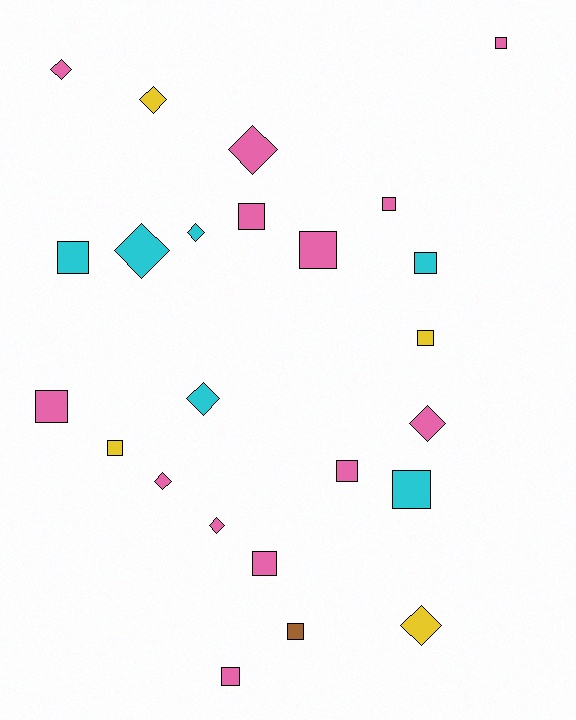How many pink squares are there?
There are 8 pink squares.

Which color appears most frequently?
Pink, with 13 objects.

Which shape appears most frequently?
Square, with 14 objects.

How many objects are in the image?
There are 24 objects.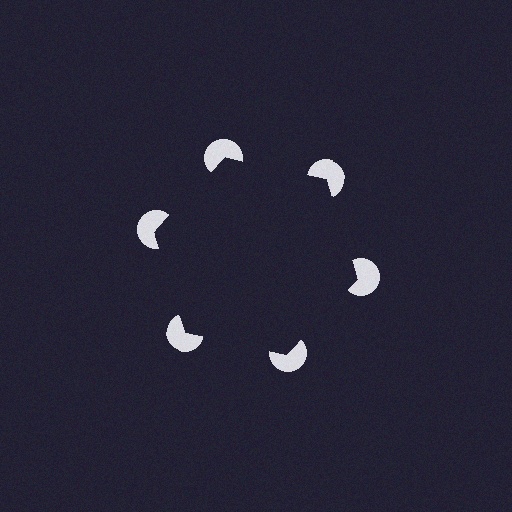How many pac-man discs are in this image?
There are 6 — one at each vertex of the illusory hexagon.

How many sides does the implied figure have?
6 sides.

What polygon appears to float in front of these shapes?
An illusory hexagon — its edges are inferred from the aligned wedge cuts in the pac-man discs, not physically drawn.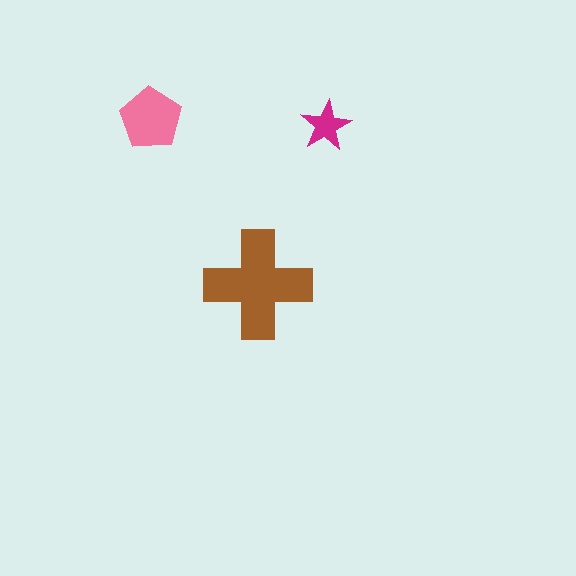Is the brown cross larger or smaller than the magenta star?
Larger.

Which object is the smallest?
The magenta star.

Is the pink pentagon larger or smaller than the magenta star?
Larger.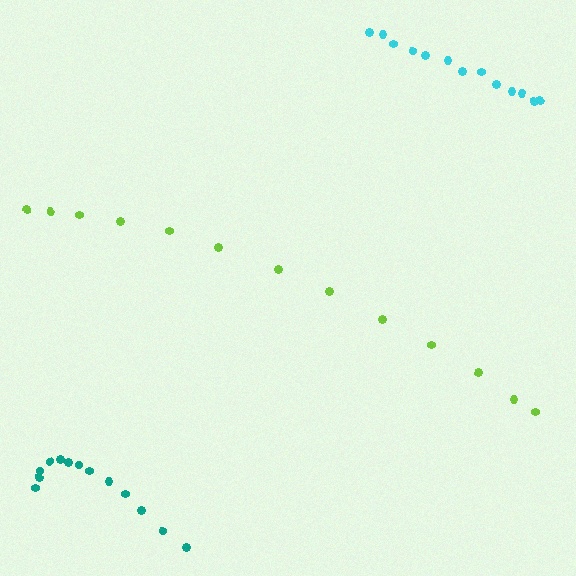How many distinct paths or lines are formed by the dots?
There are 3 distinct paths.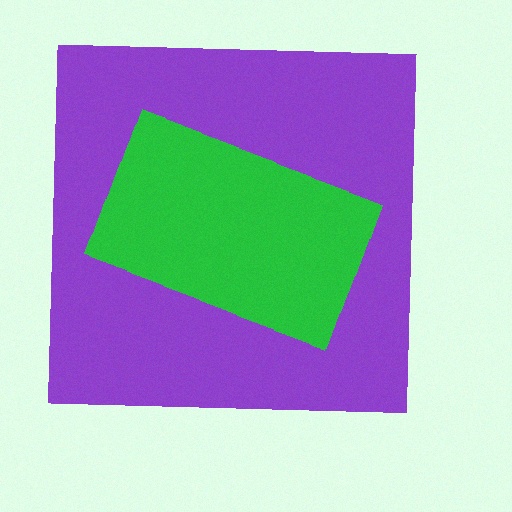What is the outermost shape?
The purple square.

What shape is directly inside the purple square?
The green rectangle.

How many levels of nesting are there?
2.